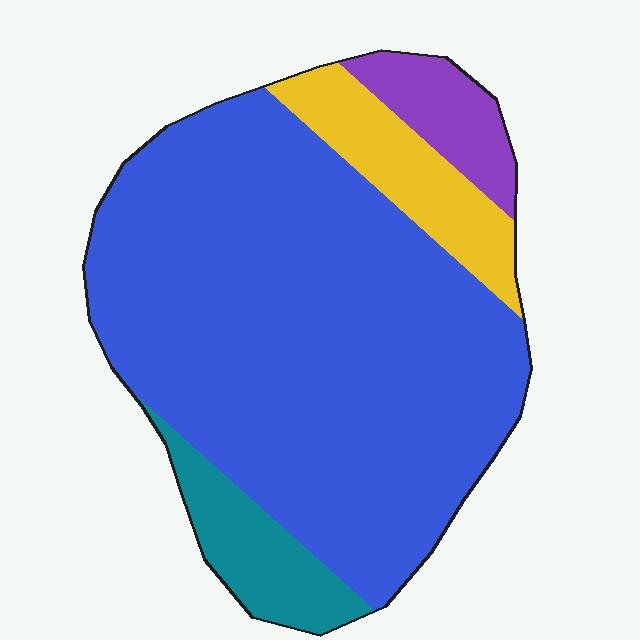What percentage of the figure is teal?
Teal covers around 10% of the figure.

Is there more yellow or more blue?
Blue.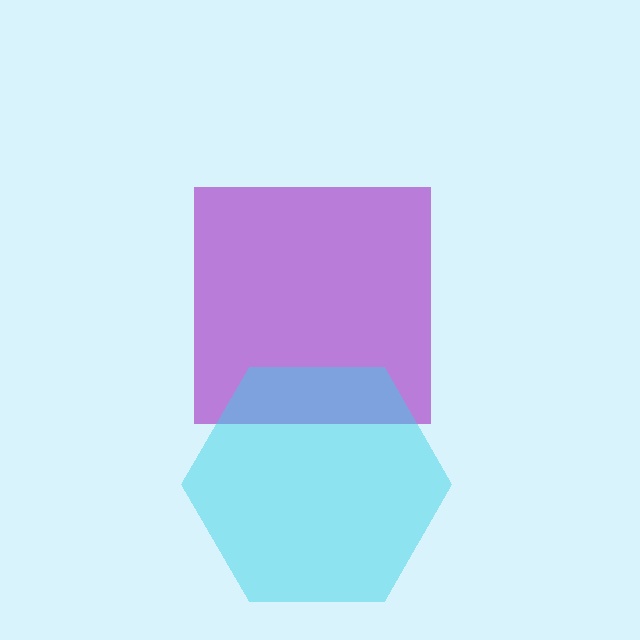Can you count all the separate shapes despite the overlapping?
Yes, there are 2 separate shapes.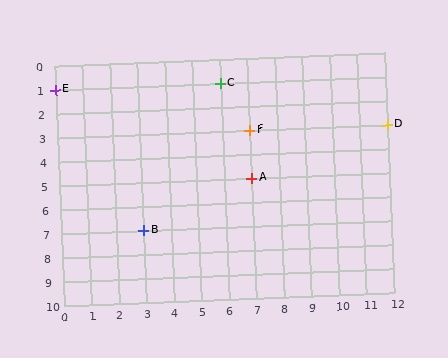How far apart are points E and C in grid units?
Points E and C are 6 columns apart.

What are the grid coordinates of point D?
Point D is at grid coordinates (12, 3).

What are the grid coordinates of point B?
Point B is at grid coordinates (3, 7).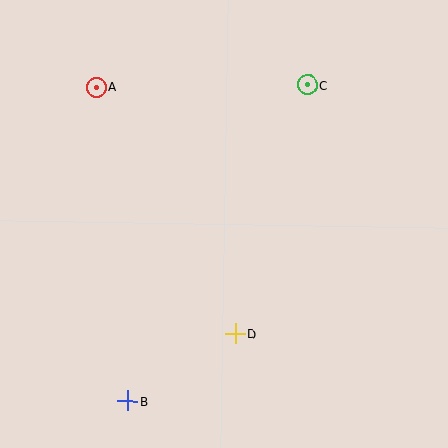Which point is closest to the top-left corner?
Point A is closest to the top-left corner.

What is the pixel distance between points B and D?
The distance between B and D is 127 pixels.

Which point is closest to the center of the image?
Point D at (235, 334) is closest to the center.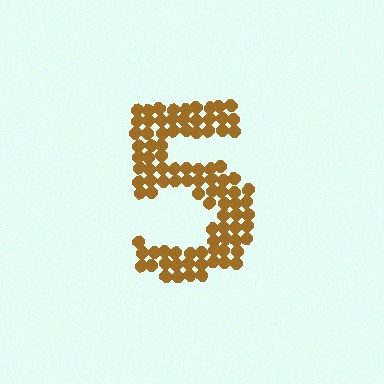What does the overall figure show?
The overall figure shows the digit 5.